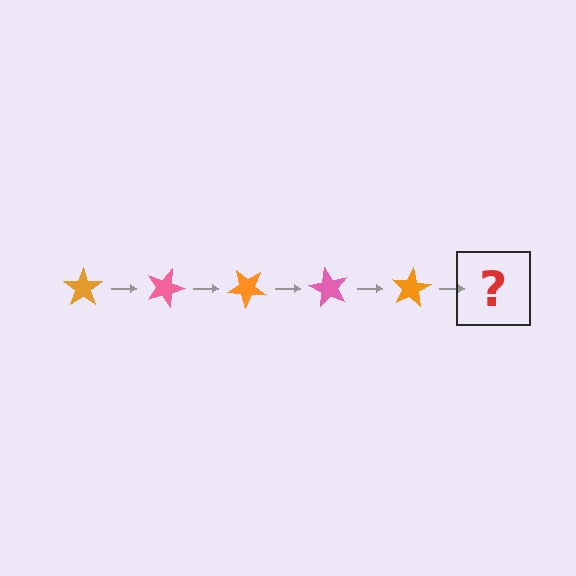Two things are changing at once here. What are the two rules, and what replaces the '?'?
The two rules are that it rotates 20 degrees each step and the color cycles through orange and pink. The '?' should be a pink star, rotated 100 degrees from the start.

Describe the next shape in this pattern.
It should be a pink star, rotated 100 degrees from the start.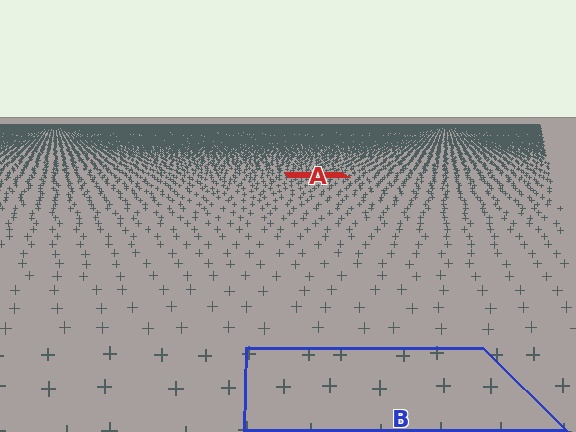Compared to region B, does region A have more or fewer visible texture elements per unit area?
Region A has more texture elements per unit area — they are packed more densely because it is farther away.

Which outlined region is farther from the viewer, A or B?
Region A is farther from the viewer — the texture elements inside it appear smaller and more densely packed.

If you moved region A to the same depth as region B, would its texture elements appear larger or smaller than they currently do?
They would appear larger. At a closer depth, the same texture elements are projected at a bigger on-screen size.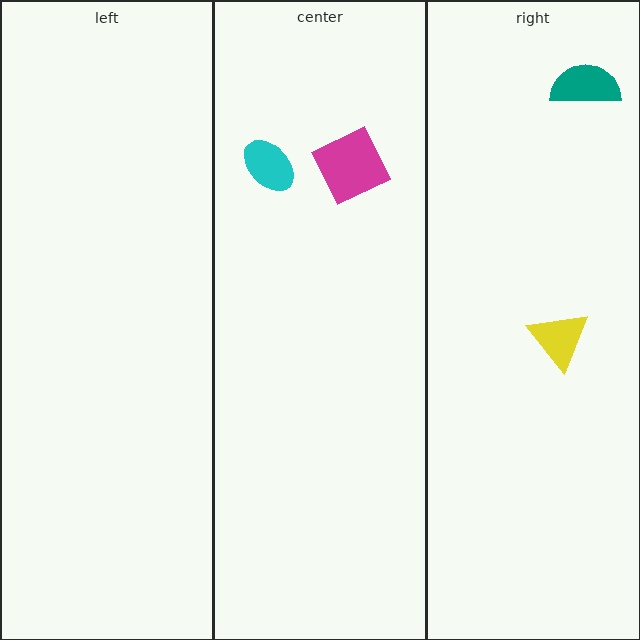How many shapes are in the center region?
2.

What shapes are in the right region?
The yellow triangle, the teal semicircle.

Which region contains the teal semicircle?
The right region.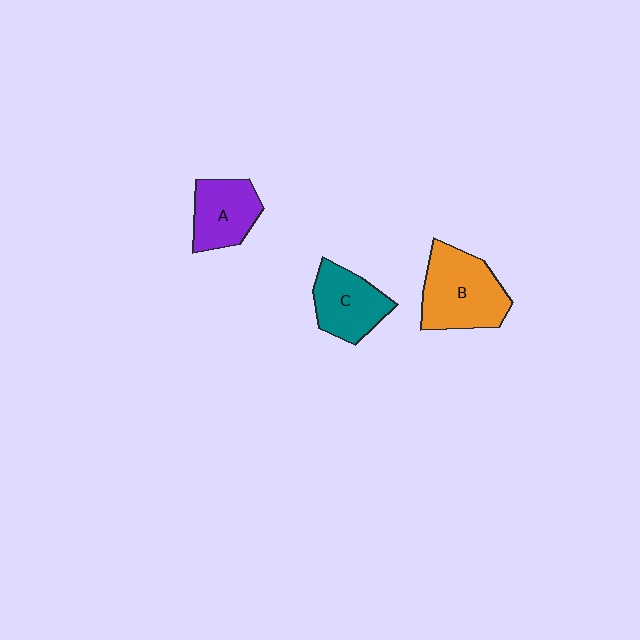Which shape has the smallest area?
Shape A (purple).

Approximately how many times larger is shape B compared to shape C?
Approximately 1.4 times.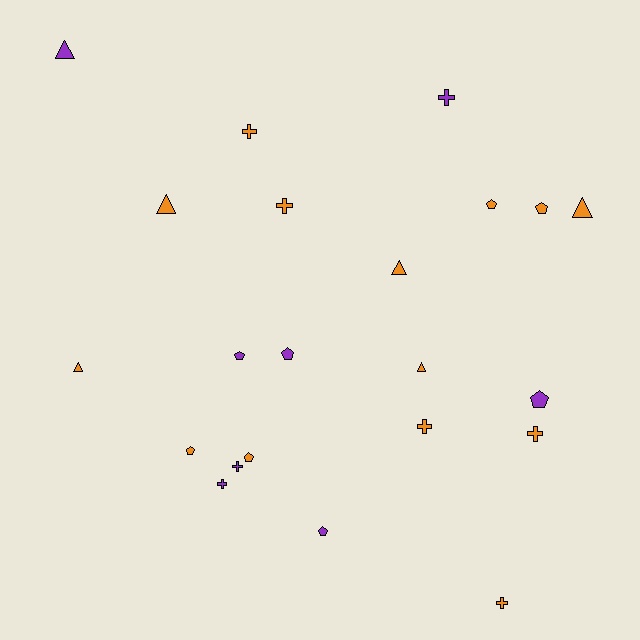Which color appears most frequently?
Orange, with 14 objects.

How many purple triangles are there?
There is 1 purple triangle.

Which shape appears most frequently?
Pentagon, with 8 objects.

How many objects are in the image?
There are 22 objects.